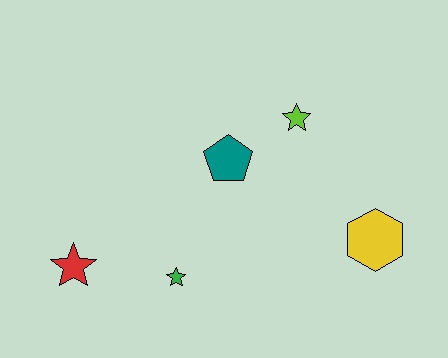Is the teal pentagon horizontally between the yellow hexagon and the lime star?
No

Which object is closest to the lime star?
The teal pentagon is closest to the lime star.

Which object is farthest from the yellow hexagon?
The red star is farthest from the yellow hexagon.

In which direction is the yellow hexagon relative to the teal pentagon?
The yellow hexagon is to the right of the teal pentagon.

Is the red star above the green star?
Yes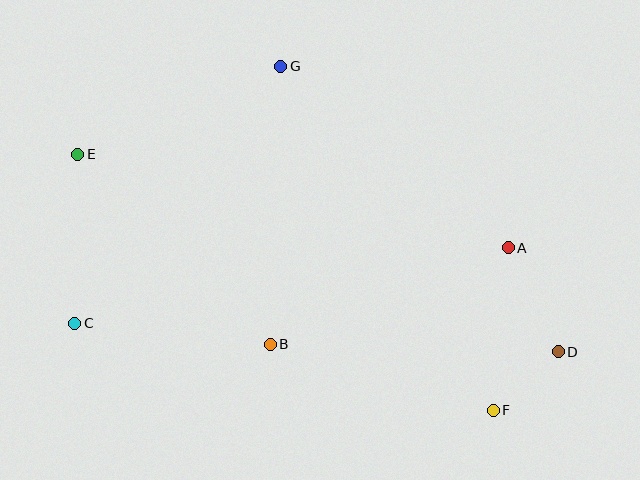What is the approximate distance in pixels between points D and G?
The distance between D and G is approximately 398 pixels.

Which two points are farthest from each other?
Points D and E are farthest from each other.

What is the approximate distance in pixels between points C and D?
The distance between C and D is approximately 484 pixels.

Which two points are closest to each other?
Points D and F are closest to each other.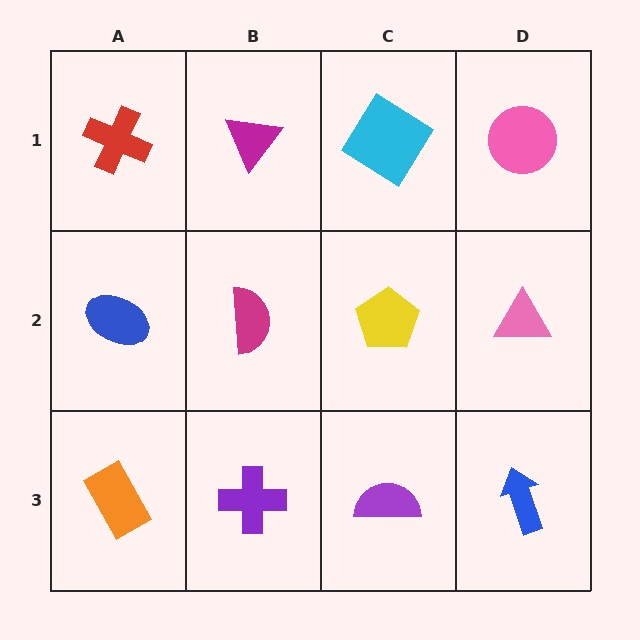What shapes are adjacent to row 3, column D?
A pink triangle (row 2, column D), a purple semicircle (row 3, column C).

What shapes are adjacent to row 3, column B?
A magenta semicircle (row 2, column B), an orange rectangle (row 3, column A), a purple semicircle (row 3, column C).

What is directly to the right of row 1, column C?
A pink circle.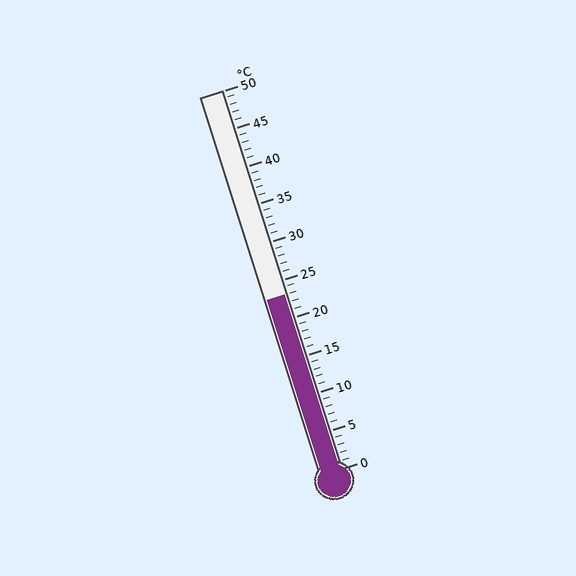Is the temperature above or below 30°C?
The temperature is below 30°C.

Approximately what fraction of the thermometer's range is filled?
The thermometer is filled to approximately 45% of its range.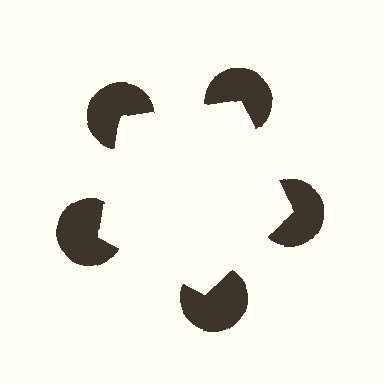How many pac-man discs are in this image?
There are 5 — one at each vertex of the illusory pentagon.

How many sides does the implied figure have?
5 sides.